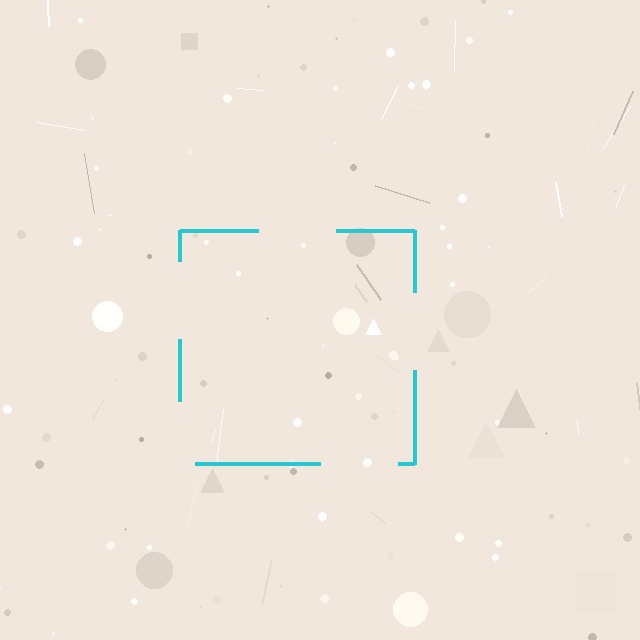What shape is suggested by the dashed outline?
The dashed outline suggests a square.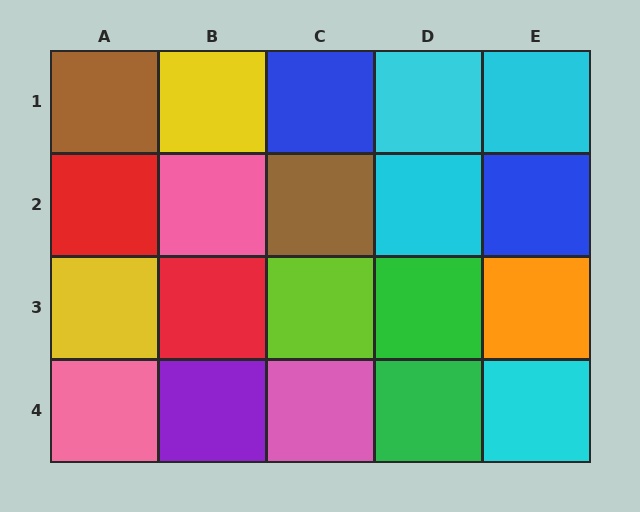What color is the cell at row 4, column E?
Cyan.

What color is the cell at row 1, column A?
Brown.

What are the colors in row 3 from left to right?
Yellow, red, lime, green, orange.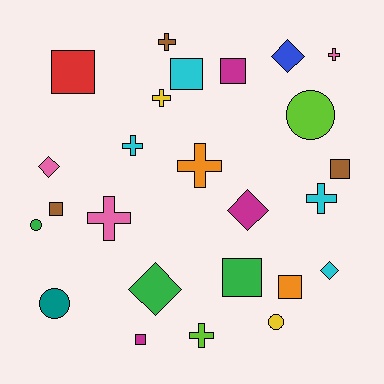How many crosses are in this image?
There are 8 crosses.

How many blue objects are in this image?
There is 1 blue object.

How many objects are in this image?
There are 25 objects.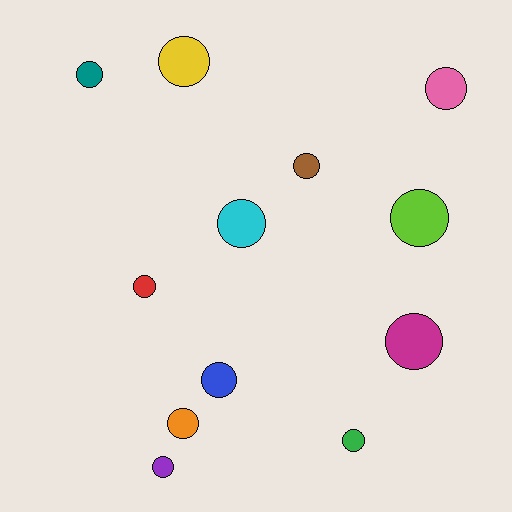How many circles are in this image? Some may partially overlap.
There are 12 circles.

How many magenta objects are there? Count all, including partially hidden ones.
There is 1 magenta object.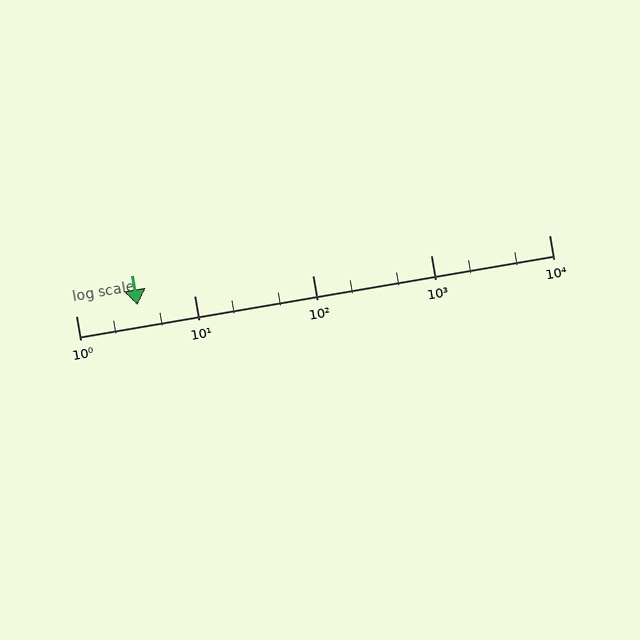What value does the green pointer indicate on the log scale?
The pointer indicates approximately 3.3.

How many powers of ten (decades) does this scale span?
The scale spans 4 decades, from 1 to 10000.